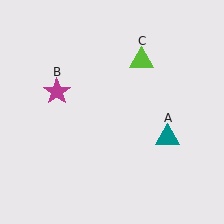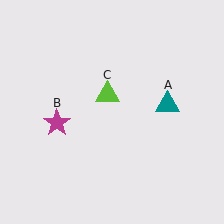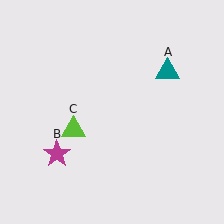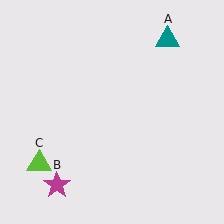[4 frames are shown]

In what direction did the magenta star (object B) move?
The magenta star (object B) moved down.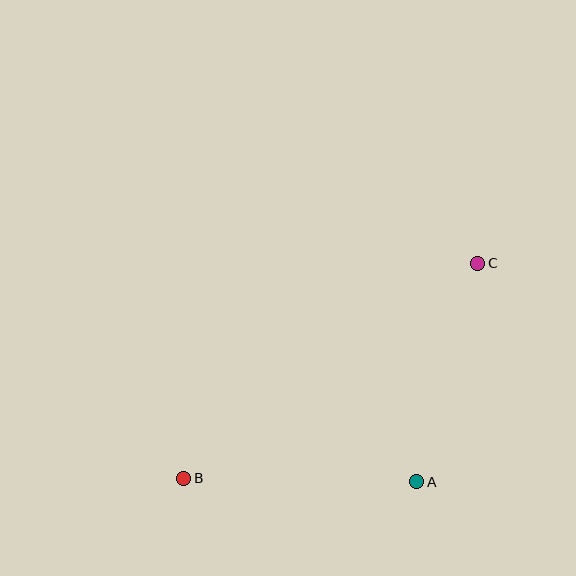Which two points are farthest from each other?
Points B and C are farthest from each other.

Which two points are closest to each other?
Points A and C are closest to each other.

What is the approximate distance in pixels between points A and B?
The distance between A and B is approximately 233 pixels.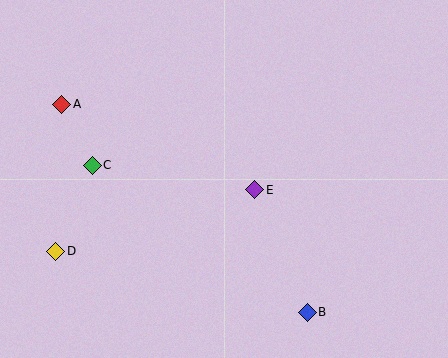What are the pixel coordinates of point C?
Point C is at (92, 165).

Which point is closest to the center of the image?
Point E at (255, 190) is closest to the center.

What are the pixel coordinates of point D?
Point D is at (56, 251).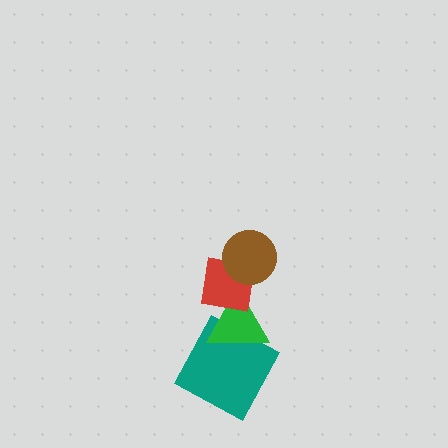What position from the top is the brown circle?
The brown circle is 1st from the top.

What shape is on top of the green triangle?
The red square is on top of the green triangle.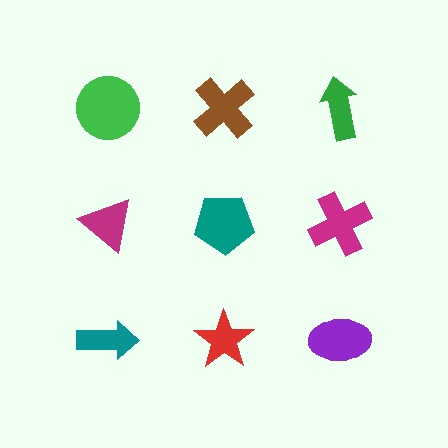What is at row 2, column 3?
A magenta cross.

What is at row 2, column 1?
A magenta triangle.